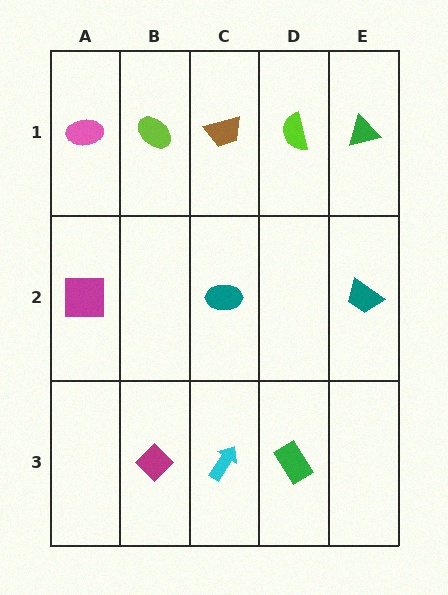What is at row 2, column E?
A teal trapezoid.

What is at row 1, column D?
A lime semicircle.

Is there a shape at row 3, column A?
No, that cell is empty.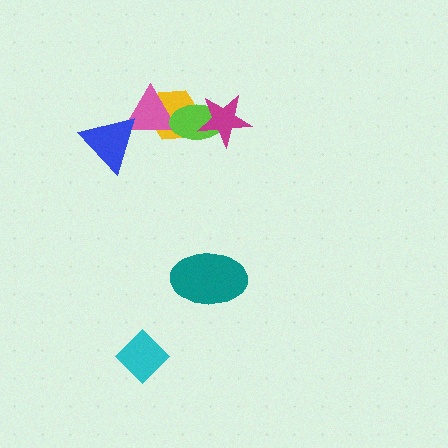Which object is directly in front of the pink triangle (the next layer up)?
The lime ellipse is directly in front of the pink triangle.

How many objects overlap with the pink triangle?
3 objects overlap with the pink triangle.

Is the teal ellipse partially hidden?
No, no other shape covers it.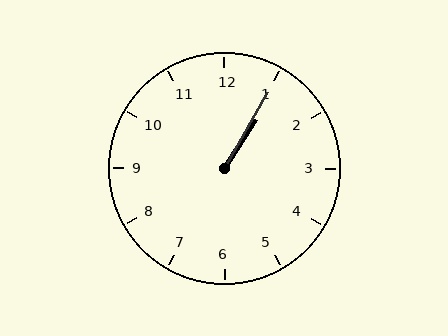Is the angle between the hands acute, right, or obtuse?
It is acute.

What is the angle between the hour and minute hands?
Approximately 2 degrees.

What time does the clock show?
1:05.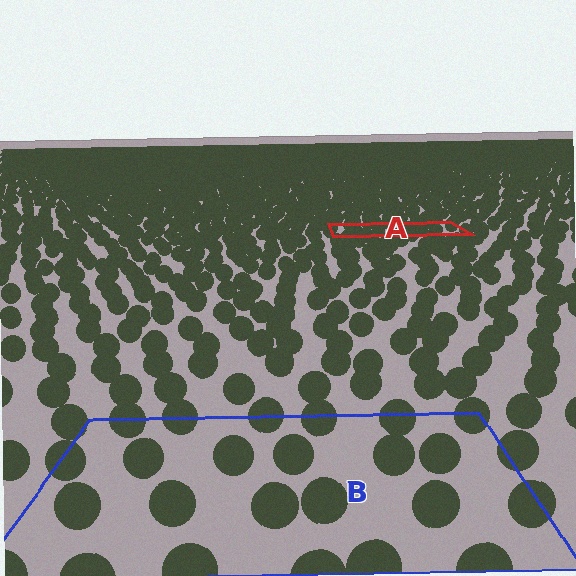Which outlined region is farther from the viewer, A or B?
Region A is farther from the viewer — the texture elements inside it appear smaller and more densely packed.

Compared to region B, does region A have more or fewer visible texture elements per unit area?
Region A has more texture elements per unit area — they are packed more densely because it is farther away.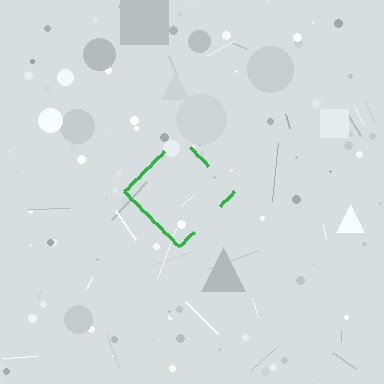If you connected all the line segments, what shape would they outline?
They would outline a diamond.